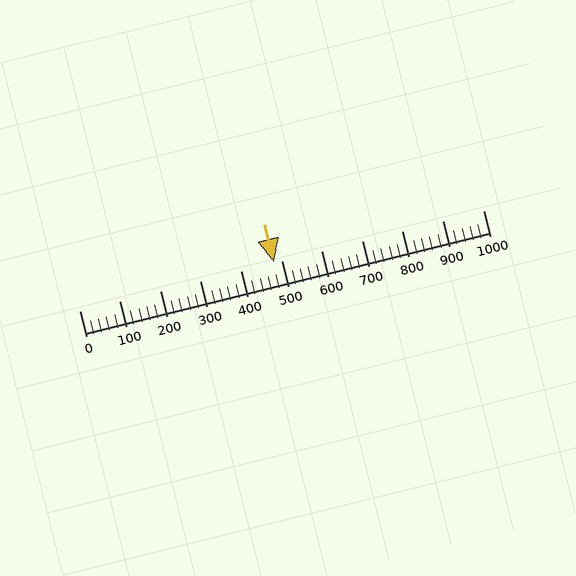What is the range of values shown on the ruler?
The ruler shows values from 0 to 1000.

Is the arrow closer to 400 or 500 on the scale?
The arrow is closer to 500.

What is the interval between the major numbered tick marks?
The major tick marks are spaced 100 units apart.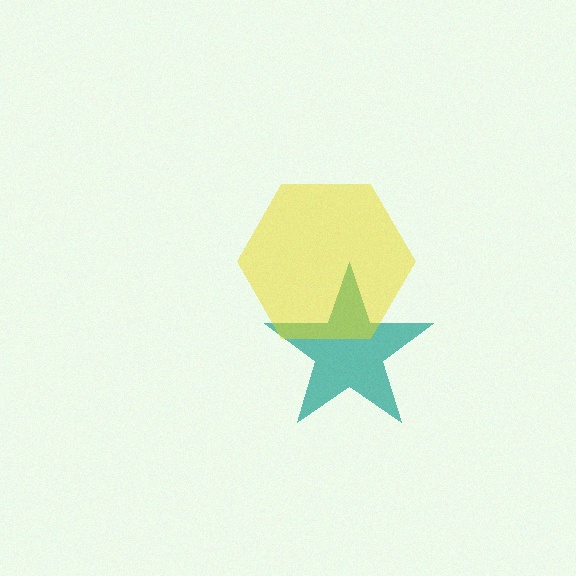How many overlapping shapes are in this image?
There are 2 overlapping shapes in the image.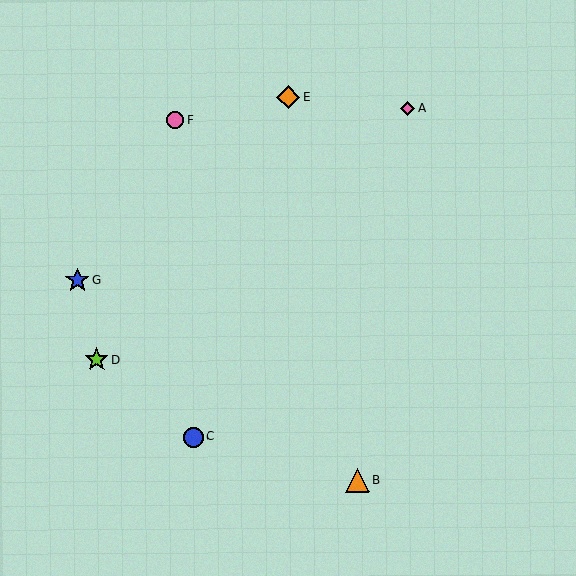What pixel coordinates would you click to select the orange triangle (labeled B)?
Click at (358, 480) to select the orange triangle B.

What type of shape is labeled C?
Shape C is a blue circle.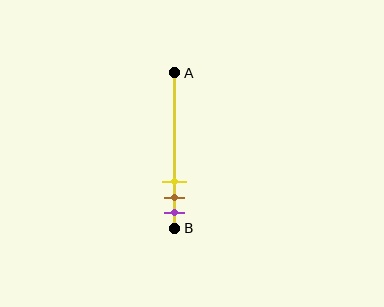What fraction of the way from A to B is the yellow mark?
The yellow mark is approximately 70% (0.7) of the way from A to B.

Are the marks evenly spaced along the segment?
Yes, the marks are approximately evenly spaced.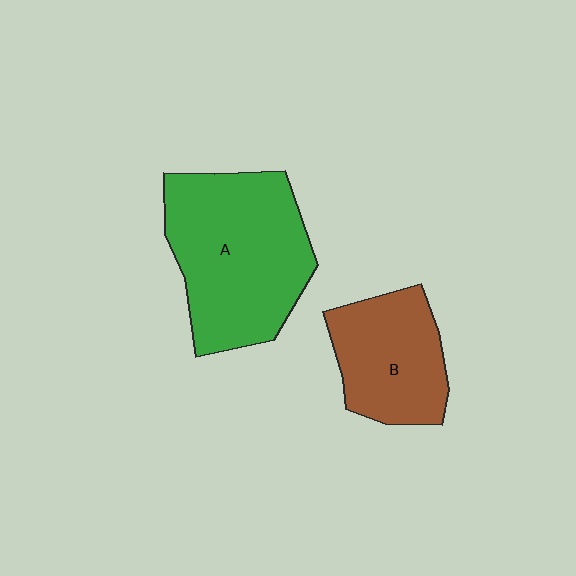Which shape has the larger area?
Shape A (green).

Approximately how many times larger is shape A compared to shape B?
Approximately 1.6 times.